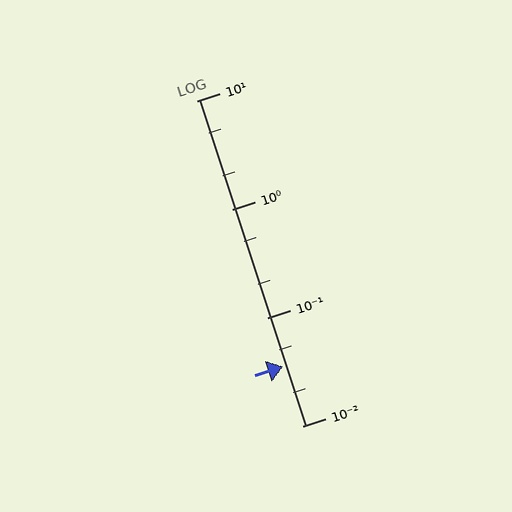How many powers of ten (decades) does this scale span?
The scale spans 3 decades, from 0.01 to 10.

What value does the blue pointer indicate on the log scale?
The pointer indicates approximately 0.035.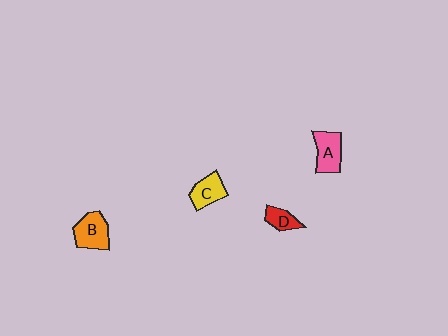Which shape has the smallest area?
Shape D (red).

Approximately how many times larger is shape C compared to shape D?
Approximately 1.4 times.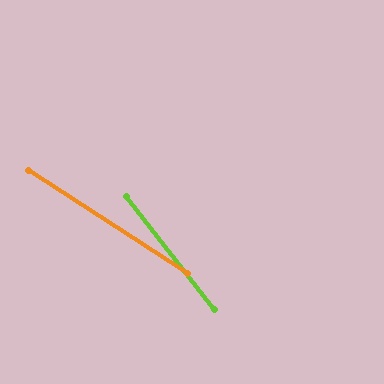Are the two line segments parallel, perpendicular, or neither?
Neither parallel nor perpendicular — they differ by about 19°.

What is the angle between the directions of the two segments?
Approximately 19 degrees.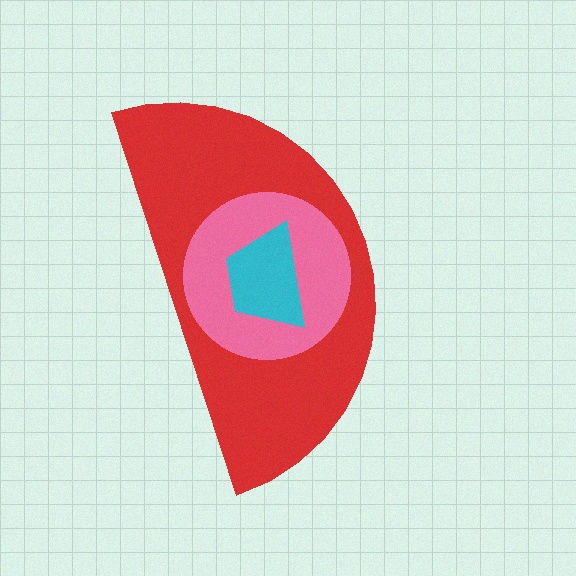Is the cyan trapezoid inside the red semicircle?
Yes.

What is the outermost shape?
The red semicircle.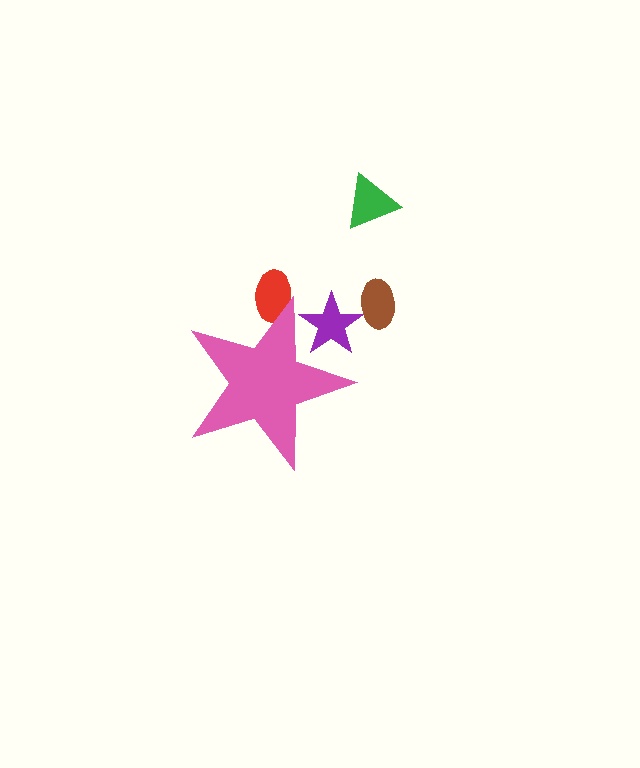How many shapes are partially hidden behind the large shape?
2 shapes are partially hidden.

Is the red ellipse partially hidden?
Yes, the red ellipse is partially hidden behind the pink star.